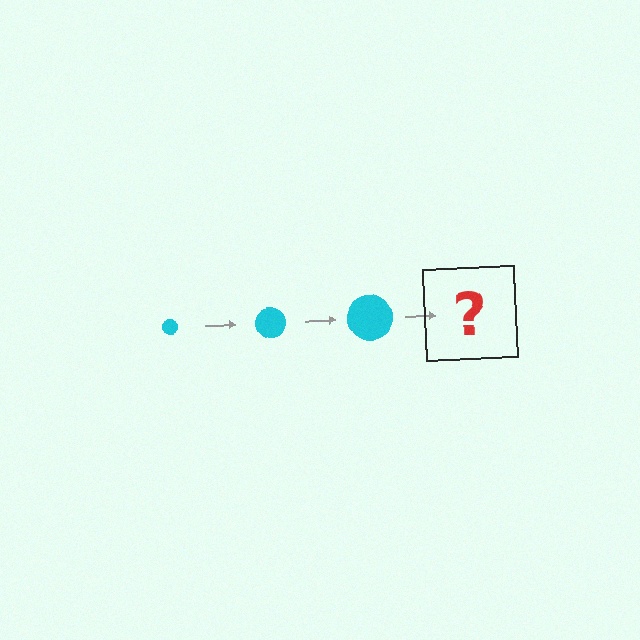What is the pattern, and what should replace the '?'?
The pattern is that the circle gets progressively larger each step. The '?' should be a cyan circle, larger than the previous one.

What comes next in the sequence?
The next element should be a cyan circle, larger than the previous one.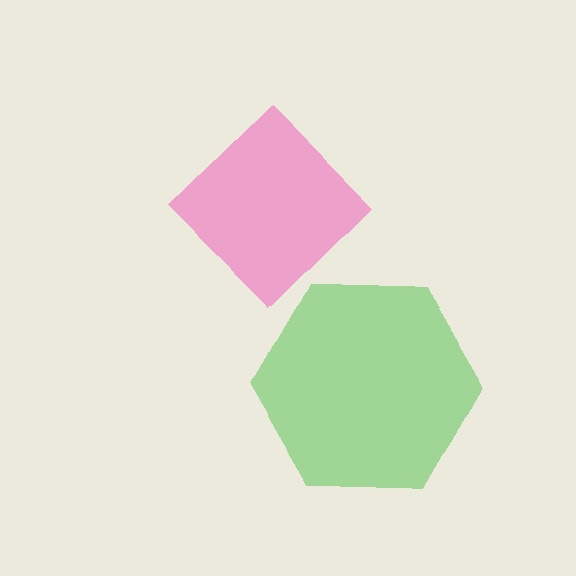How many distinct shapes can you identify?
There are 2 distinct shapes: a pink diamond, a green hexagon.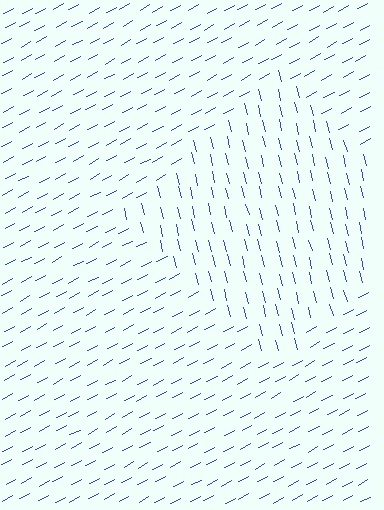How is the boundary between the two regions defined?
The boundary is defined purely by a change in line orientation (approximately 76 degrees difference). All lines are the same color and thickness.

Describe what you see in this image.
The image is filled with small blue line segments. A diamond region in the image has lines oriented differently from the surrounding lines, creating a visible texture boundary.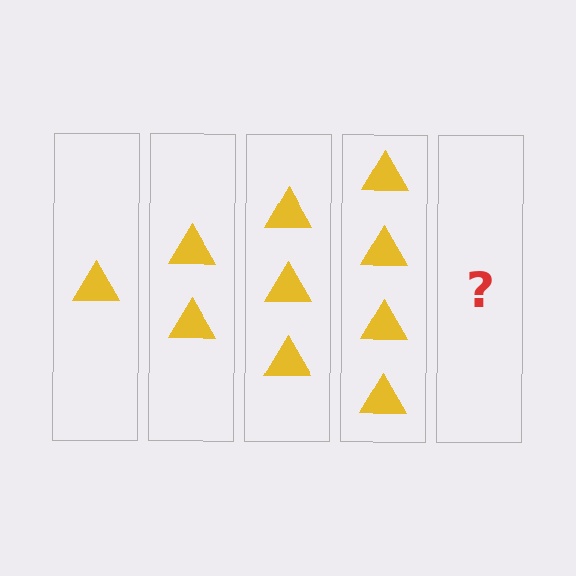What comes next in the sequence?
The next element should be 5 triangles.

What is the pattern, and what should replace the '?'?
The pattern is that each step adds one more triangle. The '?' should be 5 triangles.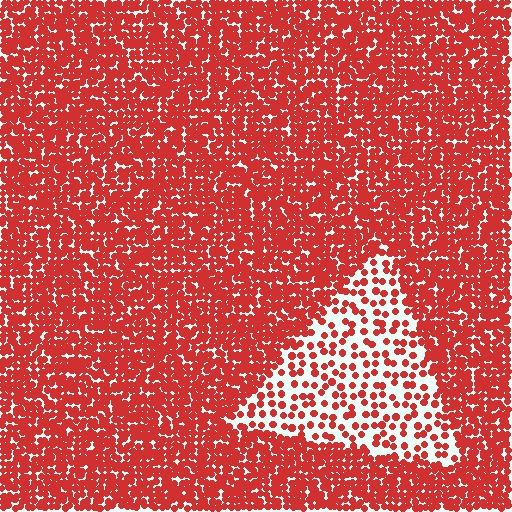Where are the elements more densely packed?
The elements are more densely packed outside the triangle boundary.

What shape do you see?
I see a triangle.